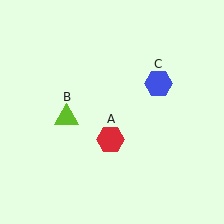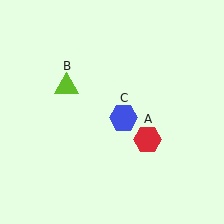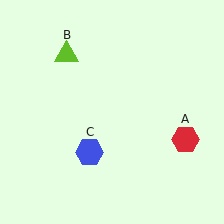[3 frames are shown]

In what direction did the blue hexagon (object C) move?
The blue hexagon (object C) moved down and to the left.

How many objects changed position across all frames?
3 objects changed position: red hexagon (object A), lime triangle (object B), blue hexagon (object C).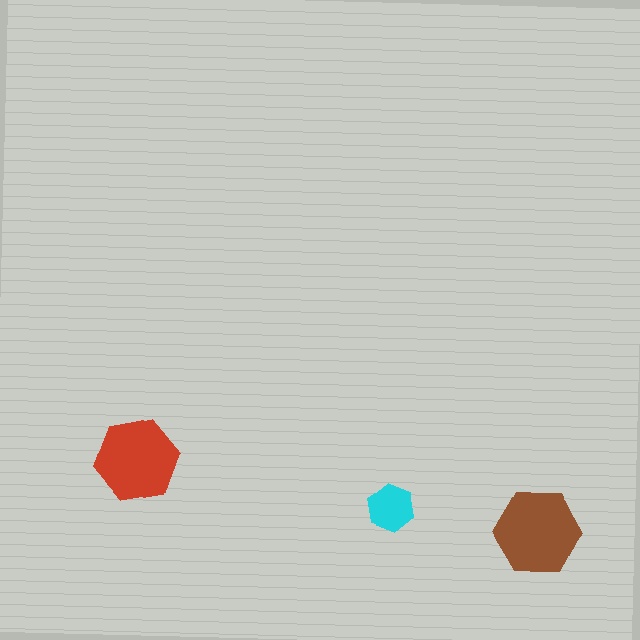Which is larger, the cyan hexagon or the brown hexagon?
The brown one.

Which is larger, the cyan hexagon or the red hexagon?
The red one.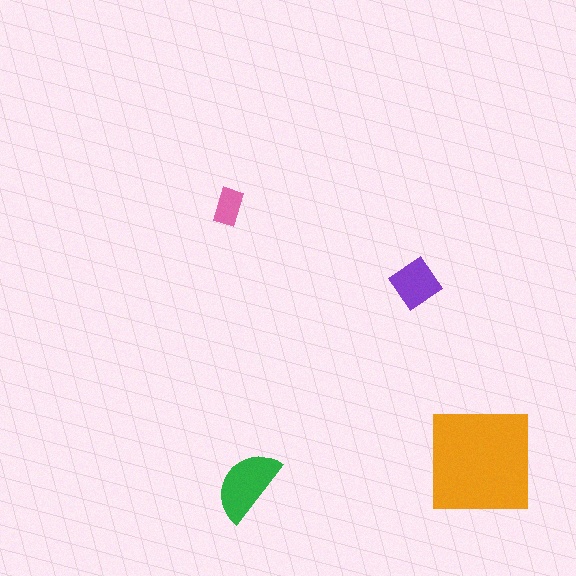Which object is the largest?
The orange square.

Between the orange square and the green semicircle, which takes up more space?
The orange square.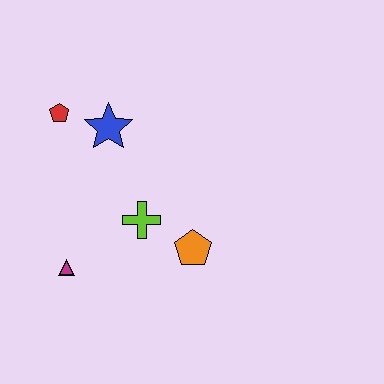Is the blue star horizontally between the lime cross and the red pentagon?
Yes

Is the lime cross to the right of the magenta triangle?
Yes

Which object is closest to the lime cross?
The orange pentagon is closest to the lime cross.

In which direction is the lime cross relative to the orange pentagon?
The lime cross is to the left of the orange pentagon.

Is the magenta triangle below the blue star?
Yes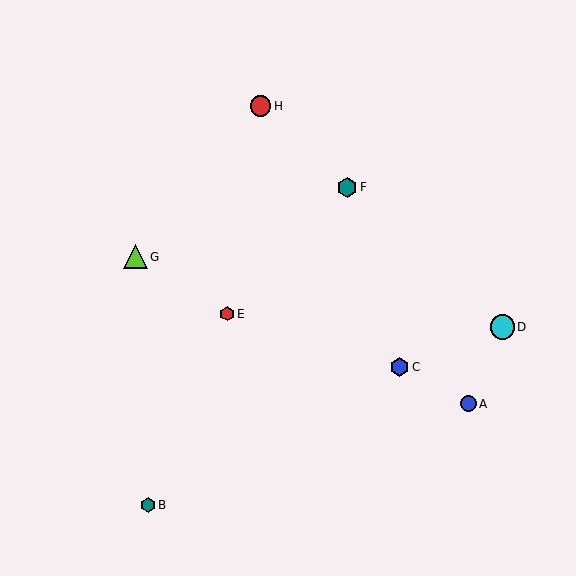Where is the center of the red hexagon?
The center of the red hexagon is at (227, 314).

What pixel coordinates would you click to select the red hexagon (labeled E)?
Click at (227, 314) to select the red hexagon E.